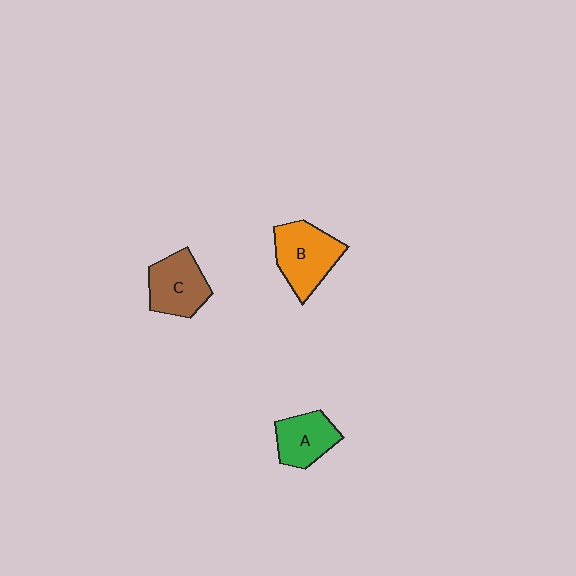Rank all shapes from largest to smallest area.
From largest to smallest: B (orange), C (brown), A (green).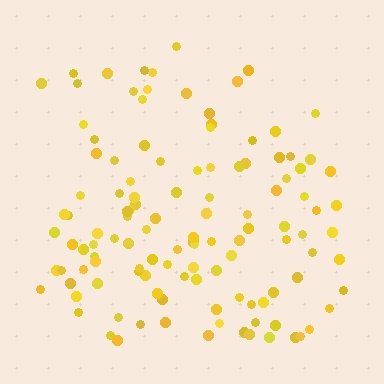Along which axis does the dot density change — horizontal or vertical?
Vertical.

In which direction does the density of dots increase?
From top to bottom, with the bottom side densest.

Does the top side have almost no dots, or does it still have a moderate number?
Still a moderate number, just noticeably fewer than the bottom.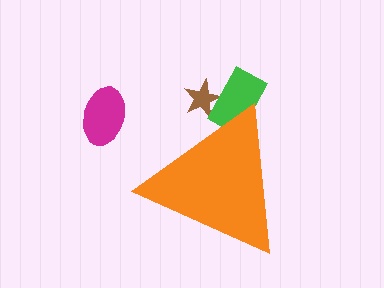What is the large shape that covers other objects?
An orange triangle.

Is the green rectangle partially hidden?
Yes, the green rectangle is partially hidden behind the orange triangle.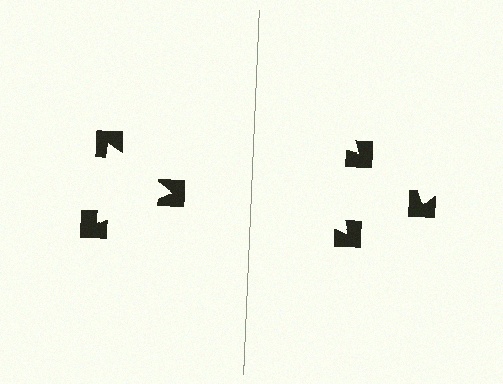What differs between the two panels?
The notched squares are positioned identically on both sides; only the wedge orientations differ. On the left they align to a triangle; on the right they are misaligned.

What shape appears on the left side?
An illusory triangle.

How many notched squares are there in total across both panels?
6 — 3 on each side.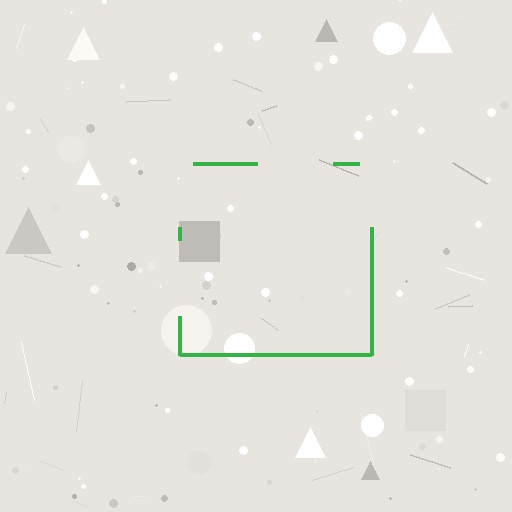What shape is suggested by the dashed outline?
The dashed outline suggests a square.